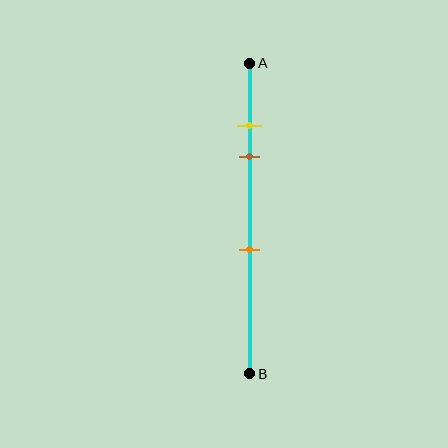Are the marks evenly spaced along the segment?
No, the marks are not evenly spaced.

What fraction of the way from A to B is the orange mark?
The orange mark is approximately 60% (0.6) of the way from A to B.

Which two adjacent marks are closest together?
The yellow and brown marks are the closest adjacent pair.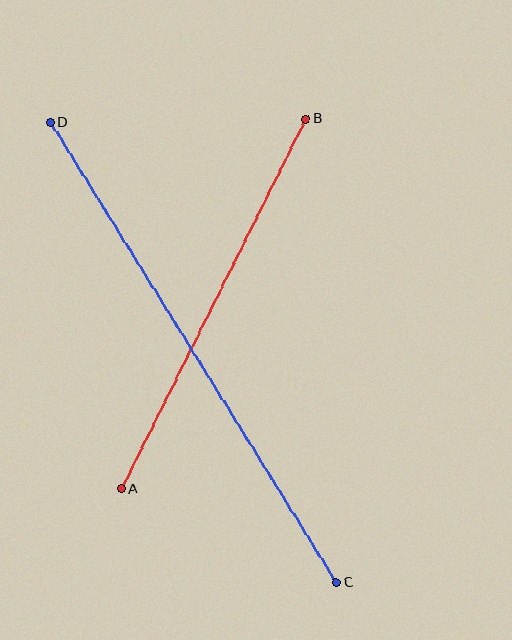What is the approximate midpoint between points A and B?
The midpoint is at approximately (214, 304) pixels.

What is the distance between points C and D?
The distance is approximately 541 pixels.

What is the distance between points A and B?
The distance is approximately 413 pixels.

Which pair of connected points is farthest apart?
Points C and D are farthest apart.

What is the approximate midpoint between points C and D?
The midpoint is at approximately (193, 353) pixels.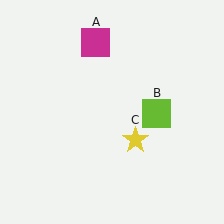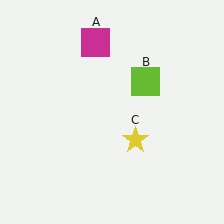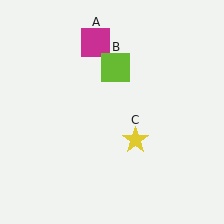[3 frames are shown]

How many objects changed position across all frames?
1 object changed position: lime square (object B).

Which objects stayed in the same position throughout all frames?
Magenta square (object A) and yellow star (object C) remained stationary.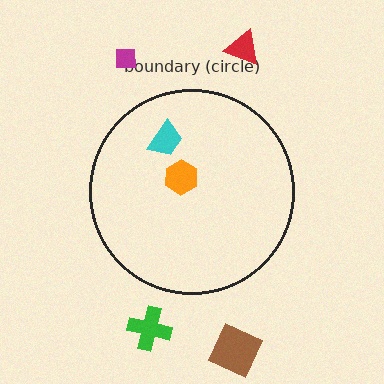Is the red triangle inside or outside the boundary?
Outside.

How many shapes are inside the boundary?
2 inside, 4 outside.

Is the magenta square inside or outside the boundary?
Outside.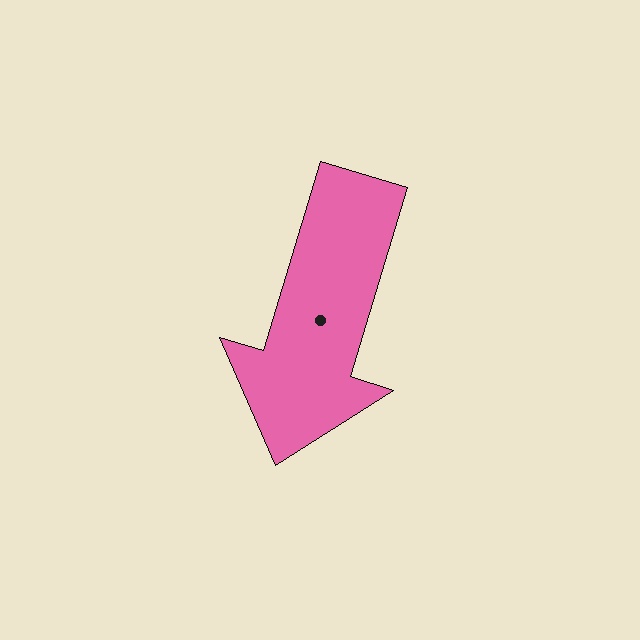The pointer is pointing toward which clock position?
Roughly 7 o'clock.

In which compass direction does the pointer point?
South.